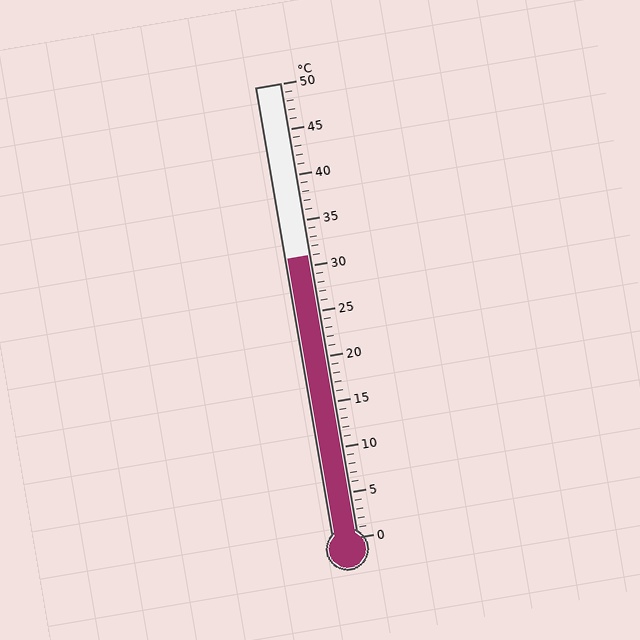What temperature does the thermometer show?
The thermometer shows approximately 31°C.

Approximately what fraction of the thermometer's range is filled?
The thermometer is filled to approximately 60% of its range.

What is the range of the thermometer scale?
The thermometer scale ranges from 0°C to 50°C.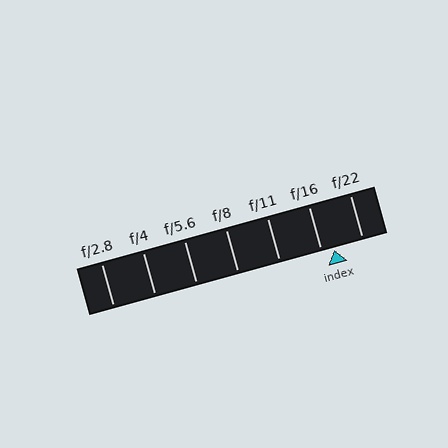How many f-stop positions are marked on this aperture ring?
There are 7 f-stop positions marked.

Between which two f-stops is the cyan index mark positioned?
The index mark is between f/16 and f/22.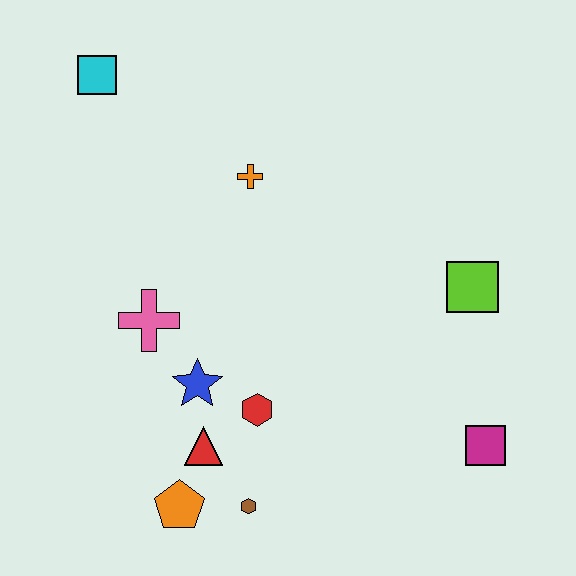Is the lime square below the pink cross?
No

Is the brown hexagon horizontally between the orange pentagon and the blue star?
No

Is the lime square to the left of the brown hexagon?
No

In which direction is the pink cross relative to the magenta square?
The pink cross is to the left of the magenta square.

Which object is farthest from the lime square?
The cyan square is farthest from the lime square.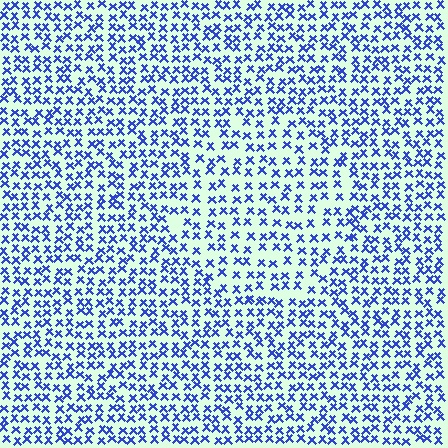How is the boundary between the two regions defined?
The boundary is defined by a change in element density (approximately 1.5x ratio). All elements are the same color, size, and shape.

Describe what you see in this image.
The image contains small blue elements arranged at two different densities. A circle-shaped region is visible where the elements are less densely packed than the surrounding area.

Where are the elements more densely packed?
The elements are more densely packed outside the circle boundary.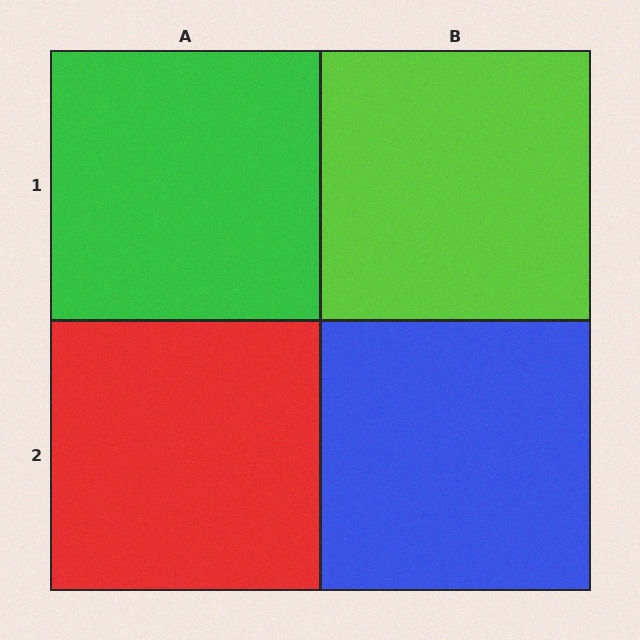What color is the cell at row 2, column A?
Red.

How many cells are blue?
1 cell is blue.